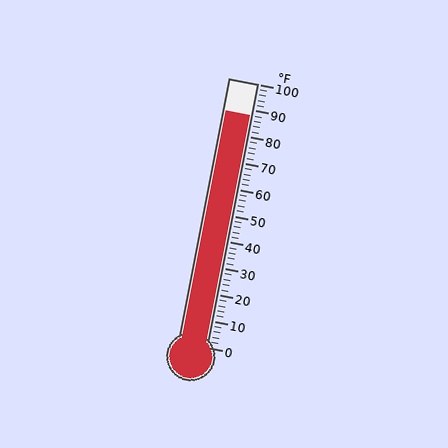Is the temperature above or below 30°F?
The temperature is above 30°F.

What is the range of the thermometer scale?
The thermometer scale ranges from 0°F to 100°F.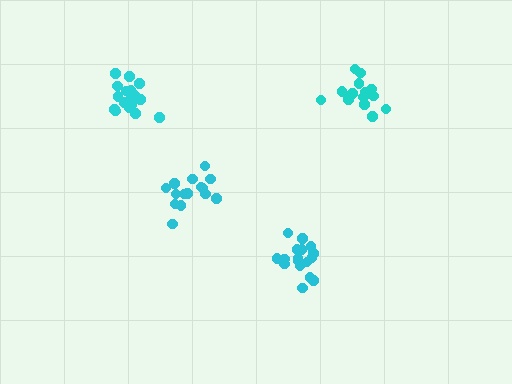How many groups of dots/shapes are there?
There are 4 groups.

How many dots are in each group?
Group 1: 17 dots, Group 2: 17 dots, Group 3: 15 dots, Group 4: 15 dots (64 total).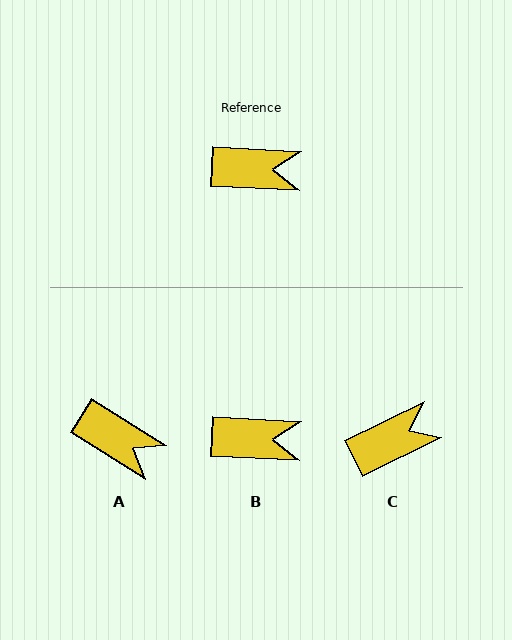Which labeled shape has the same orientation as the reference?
B.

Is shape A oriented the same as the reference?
No, it is off by about 29 degrees.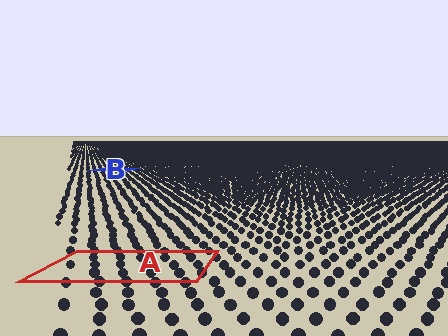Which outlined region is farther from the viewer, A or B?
Region B is farther from the viewer — the texture elements inside it appear smaller and more densely packed.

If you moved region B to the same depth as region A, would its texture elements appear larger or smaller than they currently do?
They would appear larger. At a closer depth, the same texture elements are projected at a bigger on-screen size.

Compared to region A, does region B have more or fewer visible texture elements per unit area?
Region B has more texture elements per unit area — they are packed more densely because it is farther away.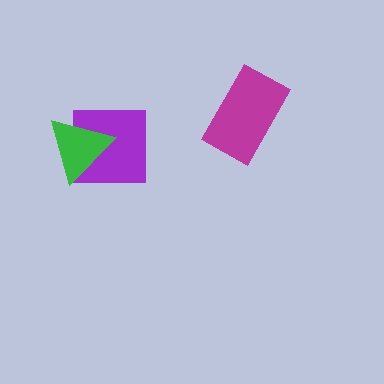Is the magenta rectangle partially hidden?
No, no other shape covers it.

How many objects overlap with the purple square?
1 object overlaps with the purple square.